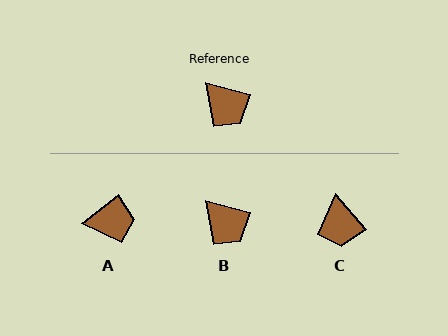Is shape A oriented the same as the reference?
No, it is off by about 54 degrees.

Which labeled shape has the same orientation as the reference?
B.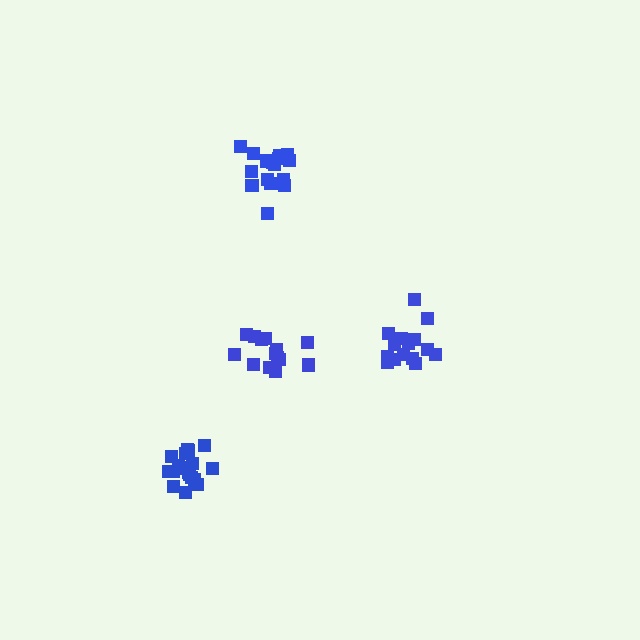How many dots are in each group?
Group 1: 14 dots, Group 2: 16 dots, Group 3: 15 dots, Group 4: 19 dots (64 total).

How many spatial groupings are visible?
There are 4 spatial groupings.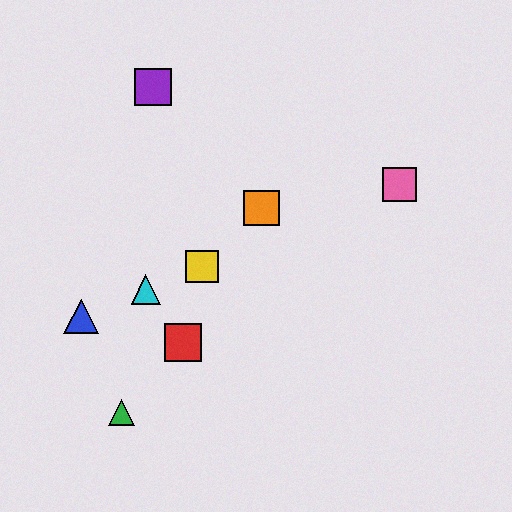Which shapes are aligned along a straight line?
The blue triangle, the yellow square, the cyan triangle, the pink square are aligned along a straight line.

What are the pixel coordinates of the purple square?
The purple square is at (153, 87).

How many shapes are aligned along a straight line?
4 shapes (the blue triangle, the yellow square, the cyan triangle, the pink square) are aligned along a straight line.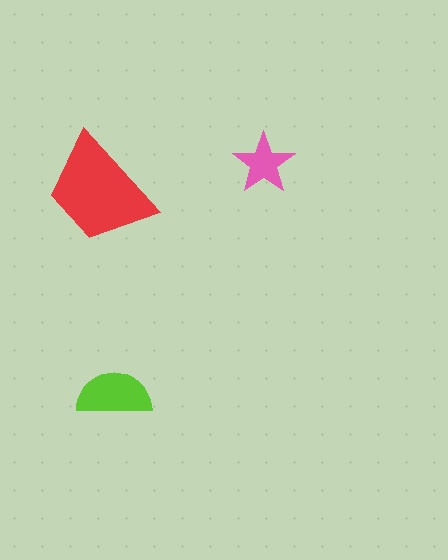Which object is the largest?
The red trapezoid.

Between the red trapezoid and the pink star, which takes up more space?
The red trapezoid.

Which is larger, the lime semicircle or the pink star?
The lime semicircle.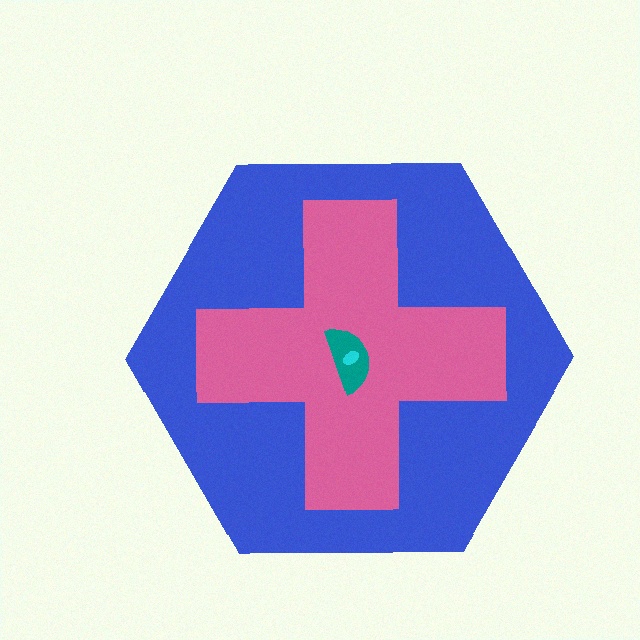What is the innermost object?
The cyan ellipse.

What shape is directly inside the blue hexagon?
The pink cross.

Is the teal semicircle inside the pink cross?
Yes.